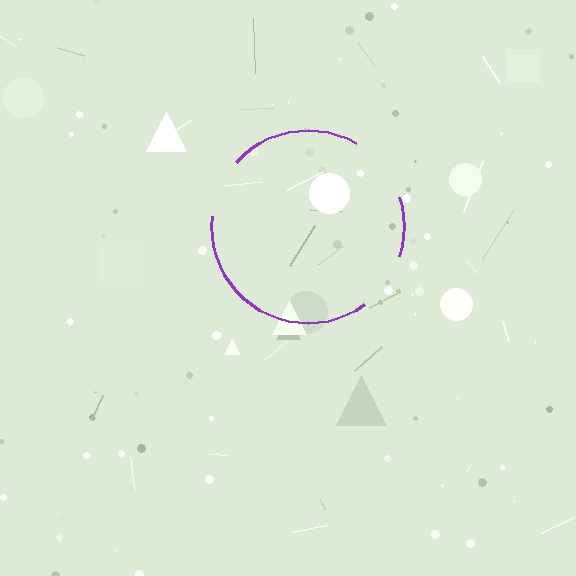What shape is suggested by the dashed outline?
The dashed outline suggests a circle.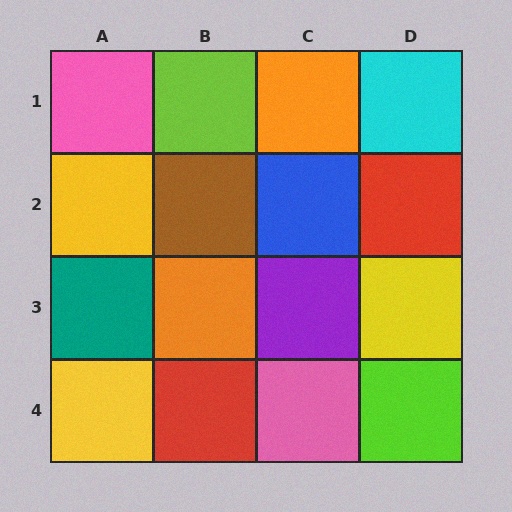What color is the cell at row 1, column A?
Pink.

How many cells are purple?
1 cell is purple.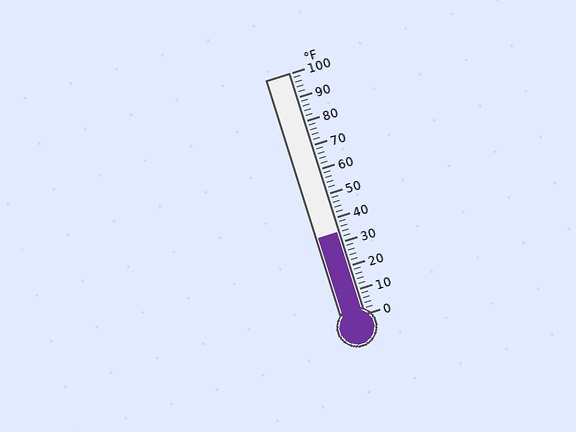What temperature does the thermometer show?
The thermometer shows approximately 34°F.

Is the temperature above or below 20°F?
The temperature is above 20°F.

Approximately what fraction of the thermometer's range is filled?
The thermometer is filled to approximately 35% of its range.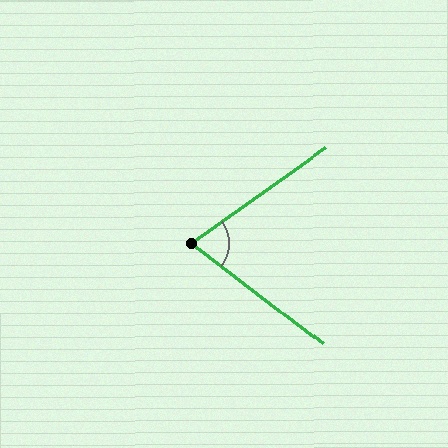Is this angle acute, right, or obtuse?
It is acute.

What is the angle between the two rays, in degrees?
Approximately 73 degrees.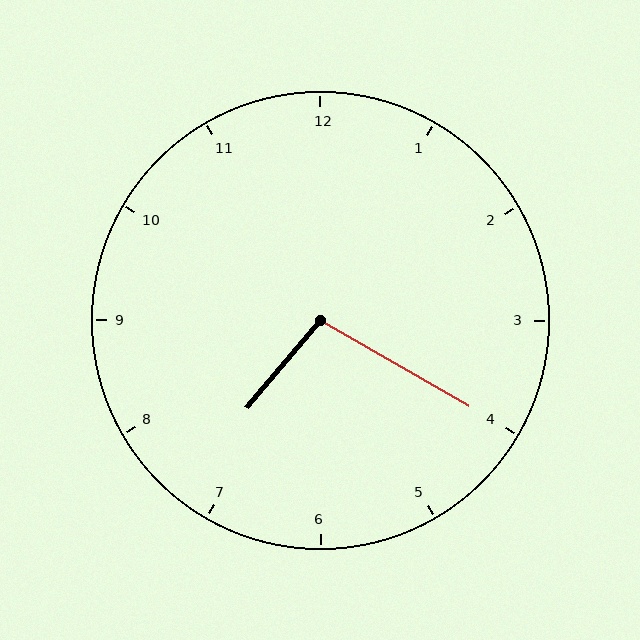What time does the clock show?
7:20.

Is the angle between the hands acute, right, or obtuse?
It is obtuse.